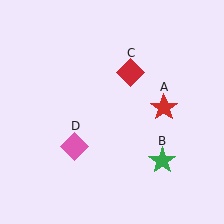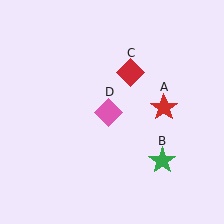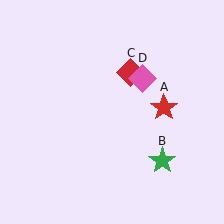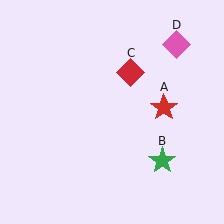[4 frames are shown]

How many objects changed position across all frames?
1 object changed position: pink diamond (object D).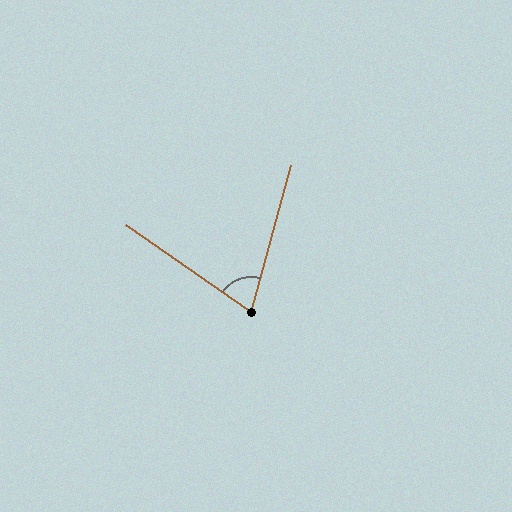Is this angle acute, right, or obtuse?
It is acute.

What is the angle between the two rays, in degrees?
Approximately 70 degrees.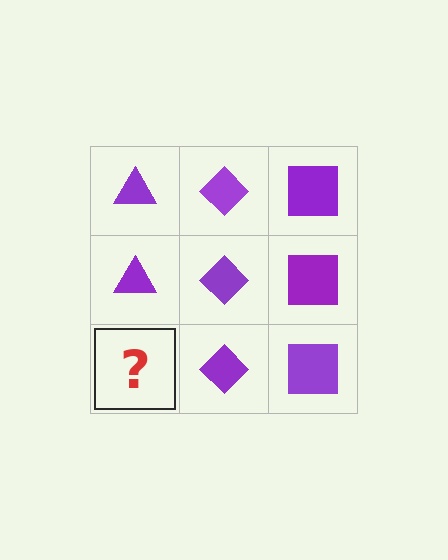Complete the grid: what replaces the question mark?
The question mark should be replaced with a purple triangle.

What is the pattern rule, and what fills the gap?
The rule is that each column has a consistent shape. The gap should be filled with a purple triangle.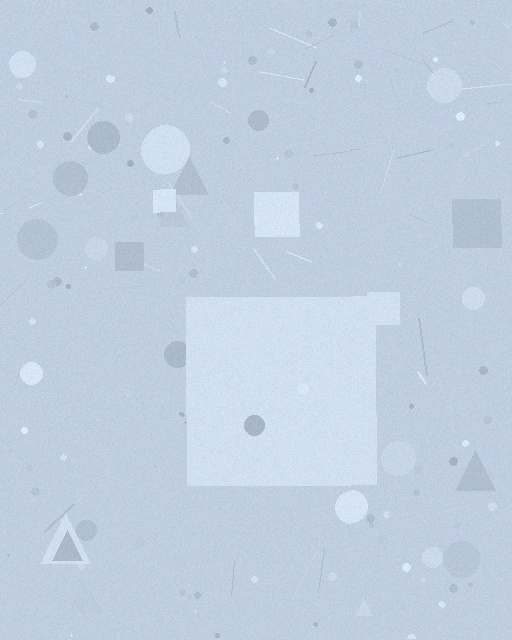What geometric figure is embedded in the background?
A square is embedded in the background.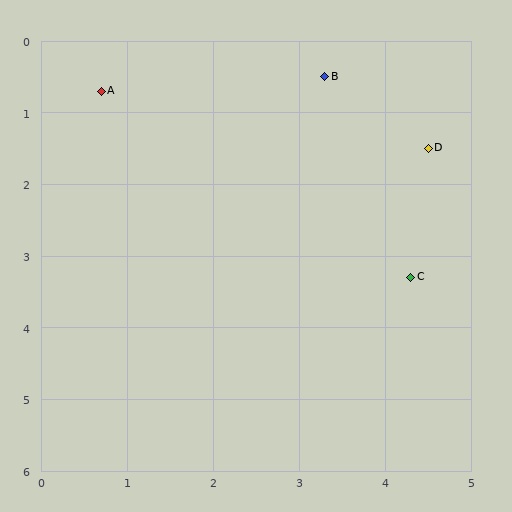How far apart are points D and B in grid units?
Points D and B are about 1.6 grid units apart.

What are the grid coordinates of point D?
Point D is at approximately (4.5, 1.5).